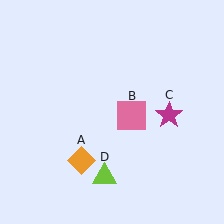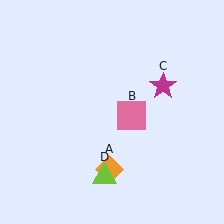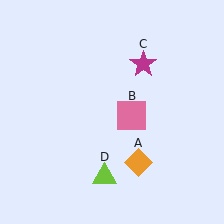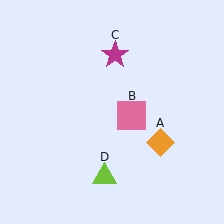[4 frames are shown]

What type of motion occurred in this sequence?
The orange diamond (object A), magenta star (object C) rotated counterclockwise around the center of the scene.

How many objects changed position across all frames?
2 objects changed position: orange diamond (object A), magenta star (object C).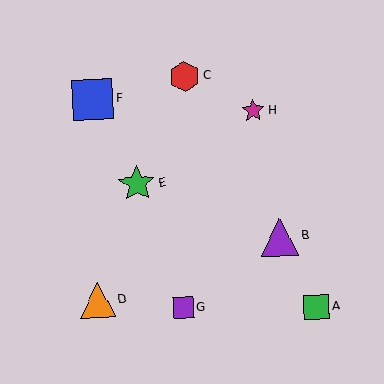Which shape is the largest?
The blue square (labeled F) is the largest.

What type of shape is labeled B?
Shape B is a purple triangle.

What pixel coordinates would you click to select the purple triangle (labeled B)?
Click at (280, 237) to select the purple triangle B.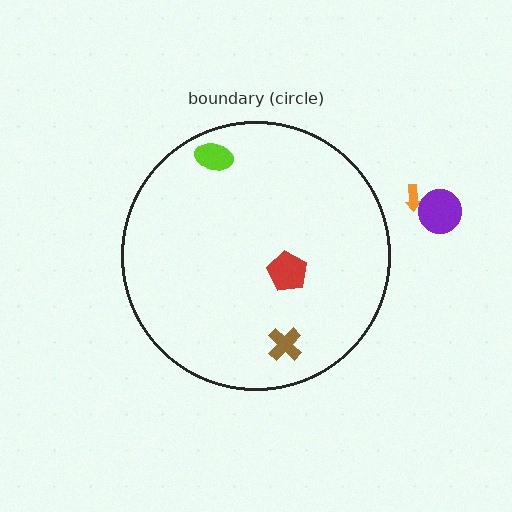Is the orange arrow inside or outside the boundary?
Outside.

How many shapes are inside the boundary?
3 inside, 2 outside.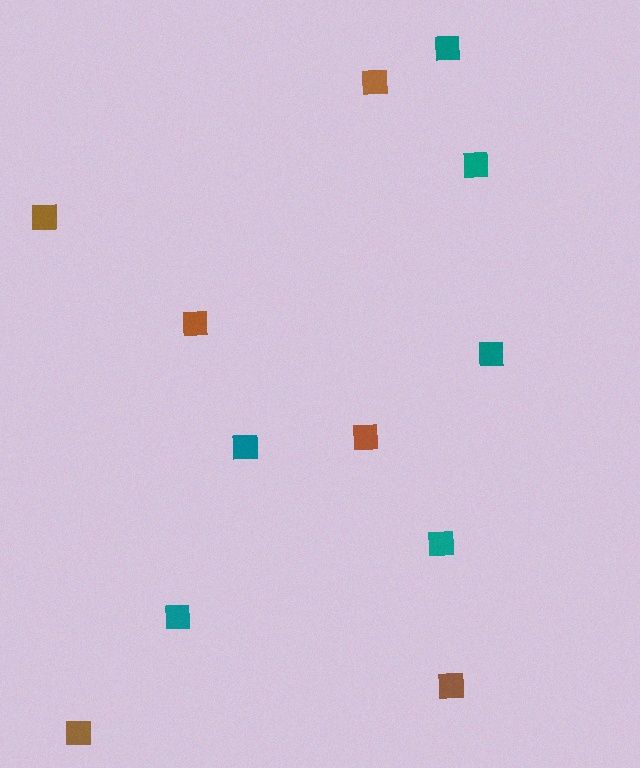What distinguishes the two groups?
There are 2 groups: one group of brown squares (6) and one group of teal squares (6).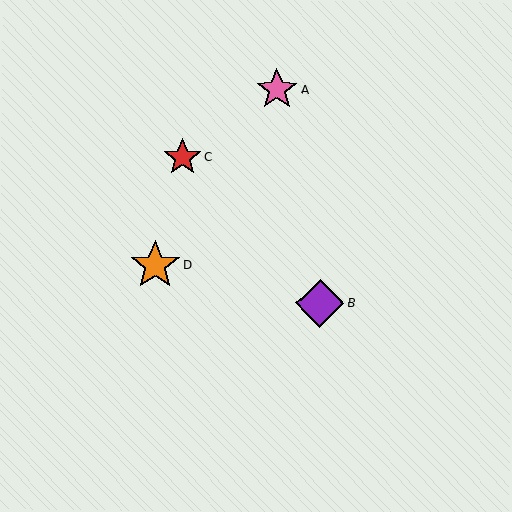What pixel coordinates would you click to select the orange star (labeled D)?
Click at (155, 265) to select the orange star D.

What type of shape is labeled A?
Shape A is a pink star.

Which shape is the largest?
The orange star (labeled D) is the largest.